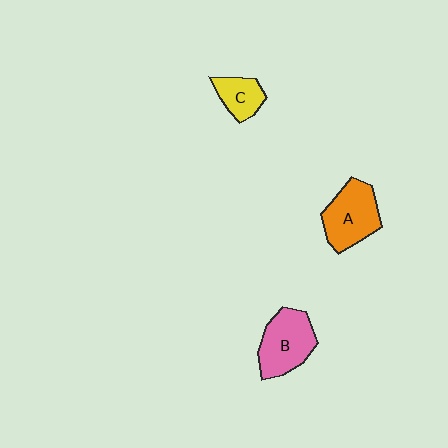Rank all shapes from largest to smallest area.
From largest to smallest: B (pink), A (orange), C (yellow).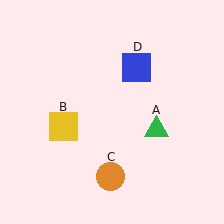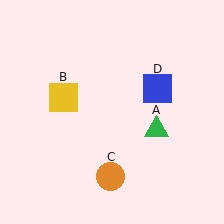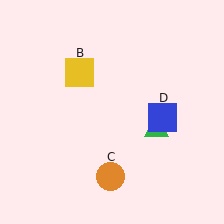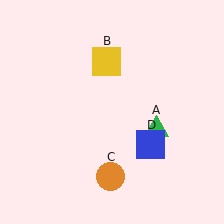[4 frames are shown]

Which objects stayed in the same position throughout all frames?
Green triangle (object A) and orange circle (object C) remained stationary.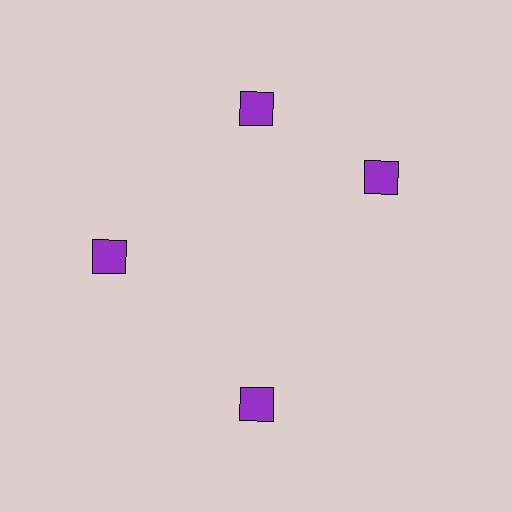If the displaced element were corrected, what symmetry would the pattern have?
It would have 4-fold rotational symmetry — the pattern would map onto itself every 90 degrees.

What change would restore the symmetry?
The symmetry would be restored by rotating it back into even spacing with its neighbors so that all 4 squares sit at equal angles and equal distance from the center.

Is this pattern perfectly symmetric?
No. The 4 purple squares are arranged in a ring, but one element near the 3 o'clock position is rotated out of alignment along the ring, breaking the 4-fold rotational symmetry.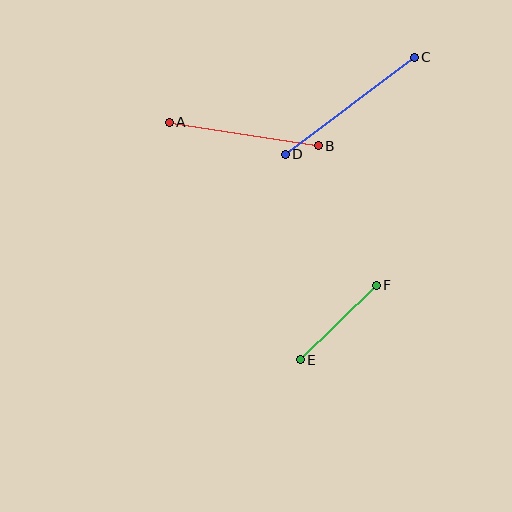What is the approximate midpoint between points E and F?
The midpoint is at approximately (338, 322) pixels.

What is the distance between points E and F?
The distance is approximately 106 pixels.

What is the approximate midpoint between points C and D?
The midpoint is at approximately (350, 106) pixels.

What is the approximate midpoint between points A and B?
The midpoint is at approximately (244, 134) pixels.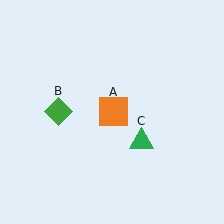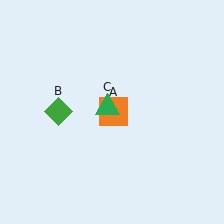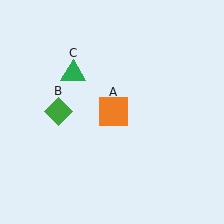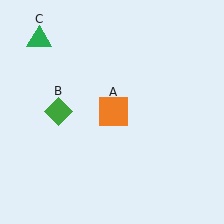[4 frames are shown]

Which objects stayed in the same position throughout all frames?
Orange square (object A) and green diamond (object B) remained stationary.